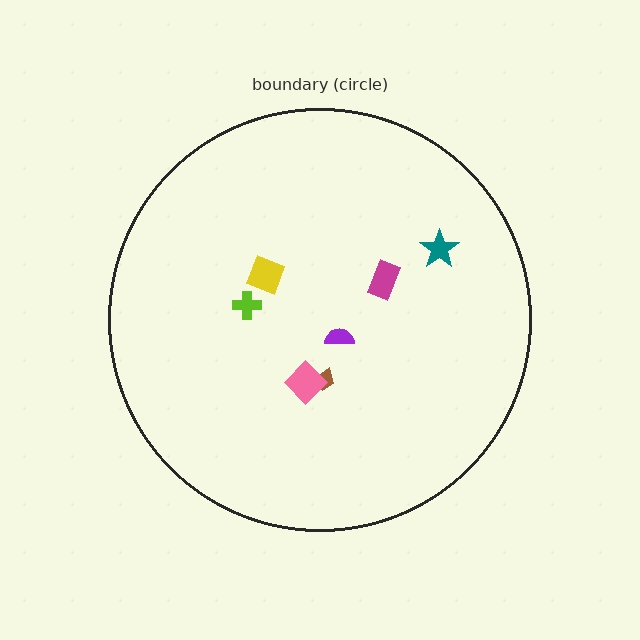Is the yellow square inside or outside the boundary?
Inside.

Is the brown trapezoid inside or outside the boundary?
Inside.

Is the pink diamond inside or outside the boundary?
Inside.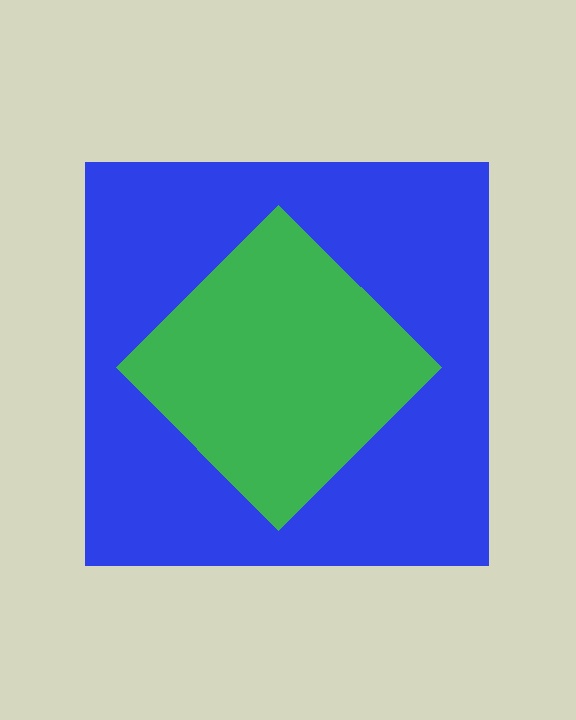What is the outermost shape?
The blue square.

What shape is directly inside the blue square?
The green diamond.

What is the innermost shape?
The green diamond.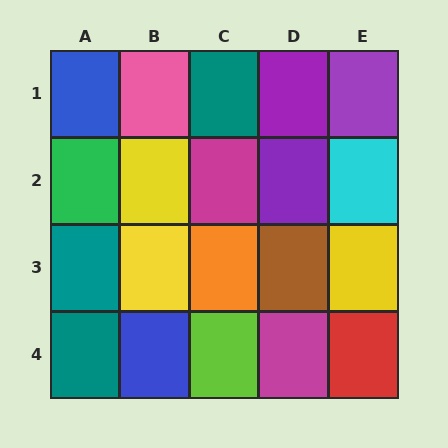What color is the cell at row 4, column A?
Teal.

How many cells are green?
1 cell is green.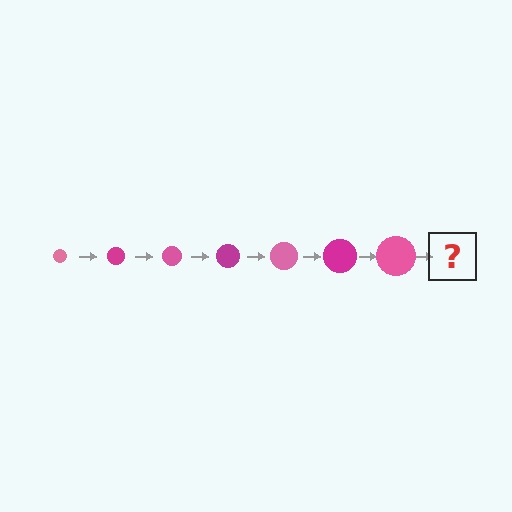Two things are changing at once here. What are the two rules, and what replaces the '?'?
The two rules are that the circle grows larger each step and the color cycles through pink and magenta. The '?' should be a magenta circle, larger than the previous one.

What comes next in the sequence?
The next element should be a magenta circle, larger than the previous one.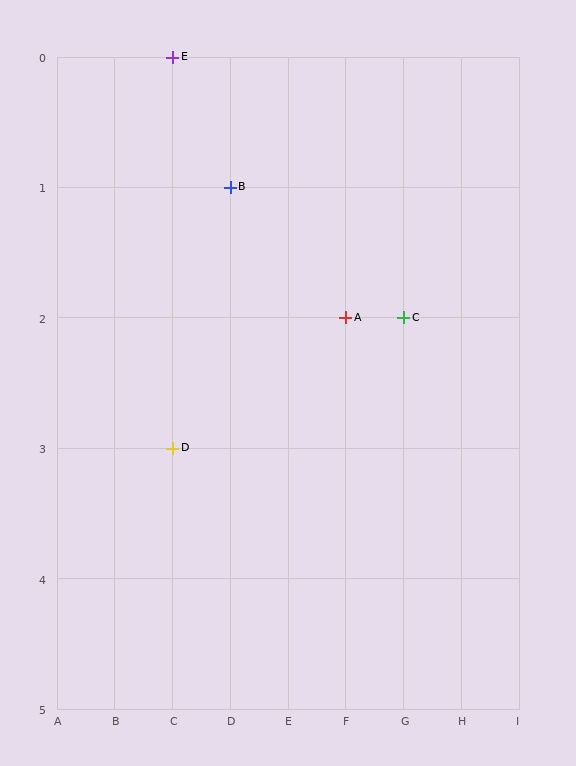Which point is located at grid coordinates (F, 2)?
Point A is at (F, 2).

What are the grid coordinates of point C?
Point C is at grid coordinates (G, 2).